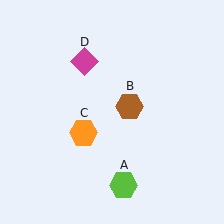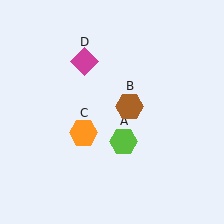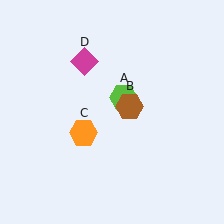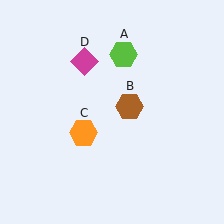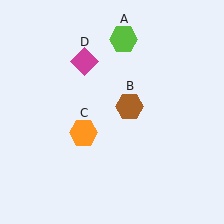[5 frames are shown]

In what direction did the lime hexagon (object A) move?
The lime hexagon (object A) moved up.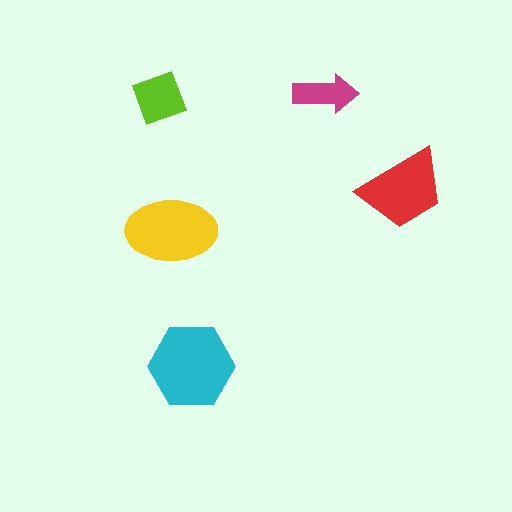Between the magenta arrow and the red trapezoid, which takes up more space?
The red trapezoid.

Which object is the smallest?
The magenta arrow.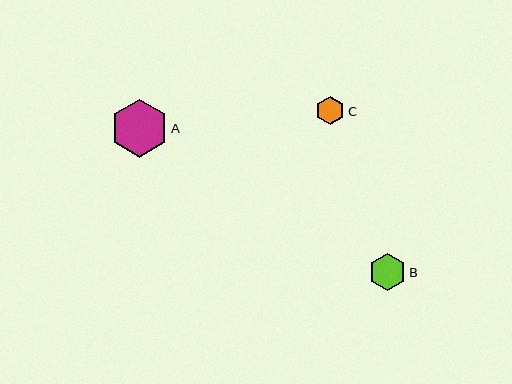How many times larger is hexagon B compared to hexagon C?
Hexagon B is approximately 1.3 times the size of hexagon C.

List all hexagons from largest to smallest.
From largest to smallest: A, B, C.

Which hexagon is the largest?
Hexagon A is the largest with a size of approximately 58 pixels.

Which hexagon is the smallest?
Hexagon C is the smallest with a size of approximately 29 pixels.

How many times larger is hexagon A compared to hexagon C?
Hexagon A is approximately 2.0 times the size of hexagon C.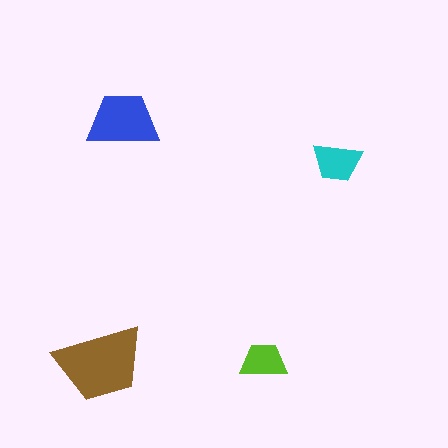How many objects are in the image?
There are 4 objects in the image.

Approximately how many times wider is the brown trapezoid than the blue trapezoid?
About 1.5 times wider.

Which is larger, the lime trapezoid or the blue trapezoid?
The blue one.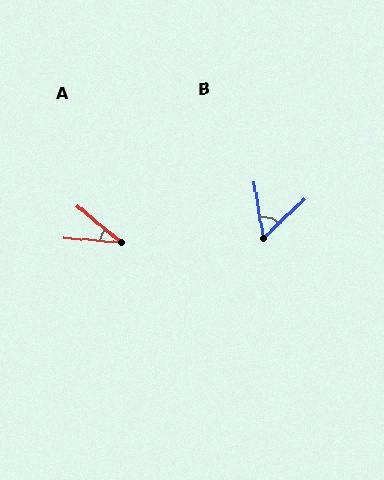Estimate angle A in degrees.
Approximately 35 degrees.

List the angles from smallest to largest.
A (35°), B (56°).